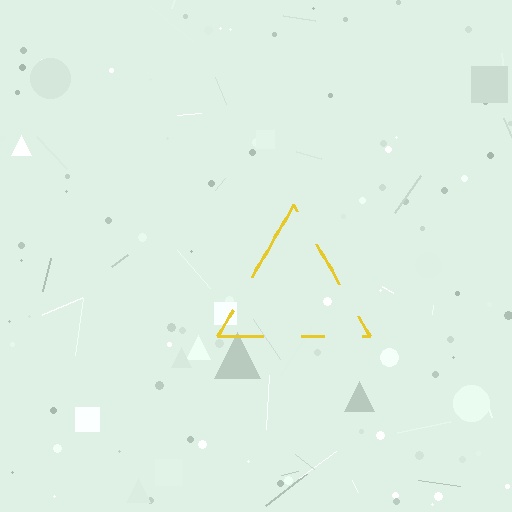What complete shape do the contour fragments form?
The contour fragments form a triangle.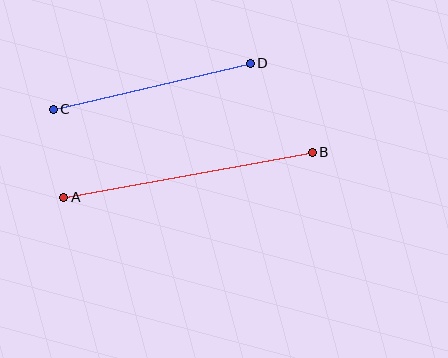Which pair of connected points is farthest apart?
Points A and B are farthest apart.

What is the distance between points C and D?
The distance is approximately 203 pixels.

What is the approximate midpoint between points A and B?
The midpoint is at approximately (188, 175) pixels.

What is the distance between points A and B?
The distance is approximately 253 pixels.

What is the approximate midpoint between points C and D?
The midpoint is at approximately (152, 86) pixels.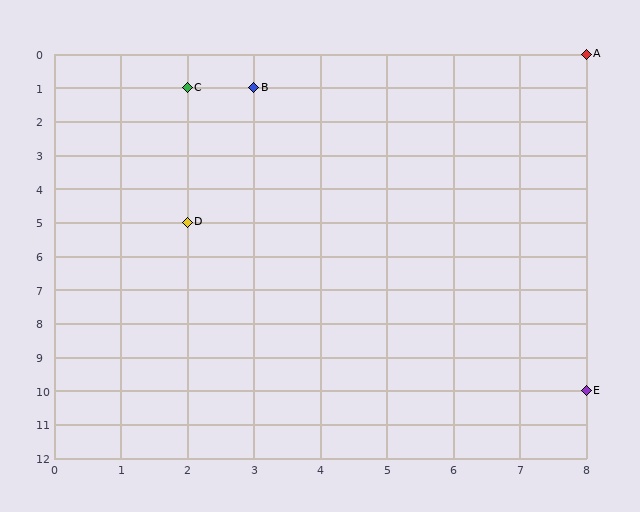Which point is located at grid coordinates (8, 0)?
Point A is at (8, 0).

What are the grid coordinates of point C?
Point C is at grid coordinates (2, 1).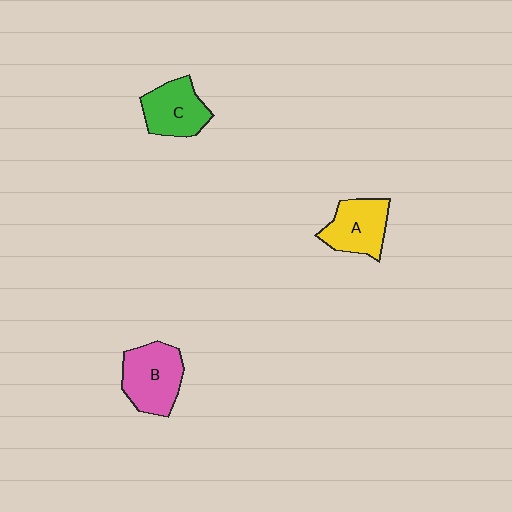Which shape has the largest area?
Shape B (pink).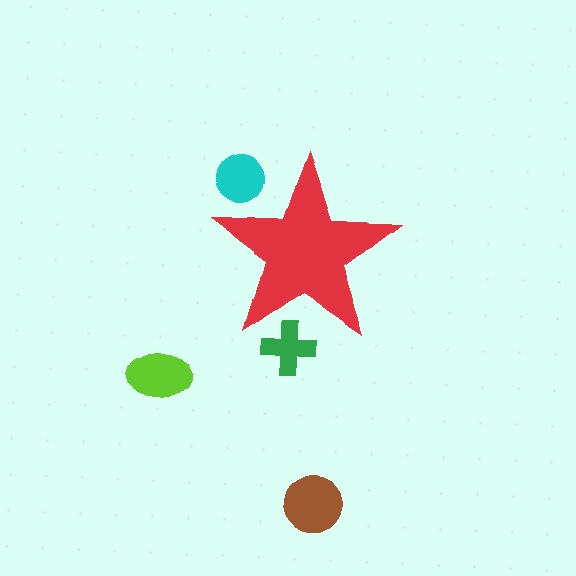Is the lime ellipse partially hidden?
No, the lime ellipse is fully visible.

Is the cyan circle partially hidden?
Yes, the cyan circle is partially hidden behind the red star.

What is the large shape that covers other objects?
A red star.